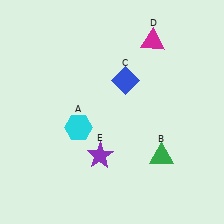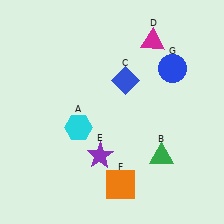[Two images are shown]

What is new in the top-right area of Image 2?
A blue circle (G) was added in the top-right area of Image 2.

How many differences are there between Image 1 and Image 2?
There are 2 differences between the two images.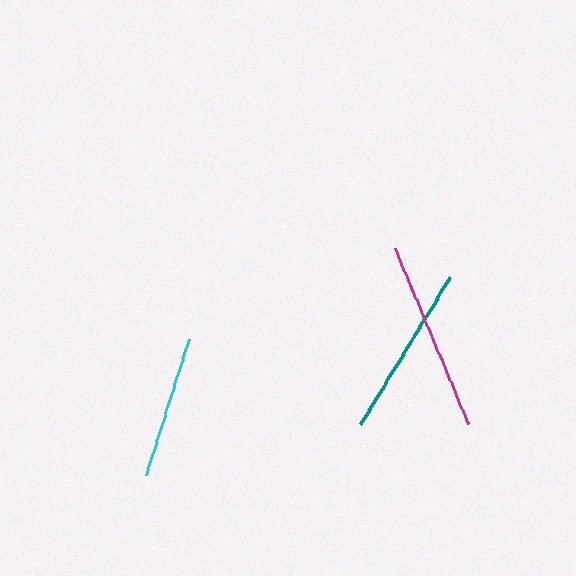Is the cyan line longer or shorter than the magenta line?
The magenta line is longer than the cyan line.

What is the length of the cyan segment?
The cyan segment is approximately 142 pixels long.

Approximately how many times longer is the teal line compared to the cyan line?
The teal line is approximately 1.2 times the length of the cyan line.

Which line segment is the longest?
The magenta line is the longest at approximately 190 pixels.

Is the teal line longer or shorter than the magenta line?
The magenta line is longer than the teal line.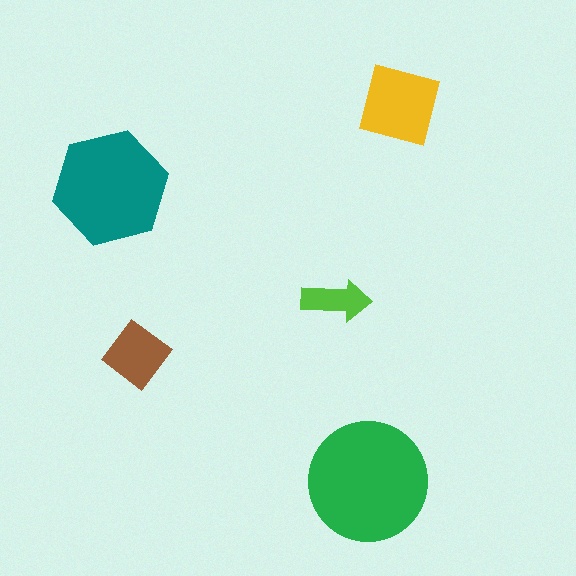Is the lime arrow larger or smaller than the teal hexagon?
Smaller.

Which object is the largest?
The green circle.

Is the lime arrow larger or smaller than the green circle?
Smaller.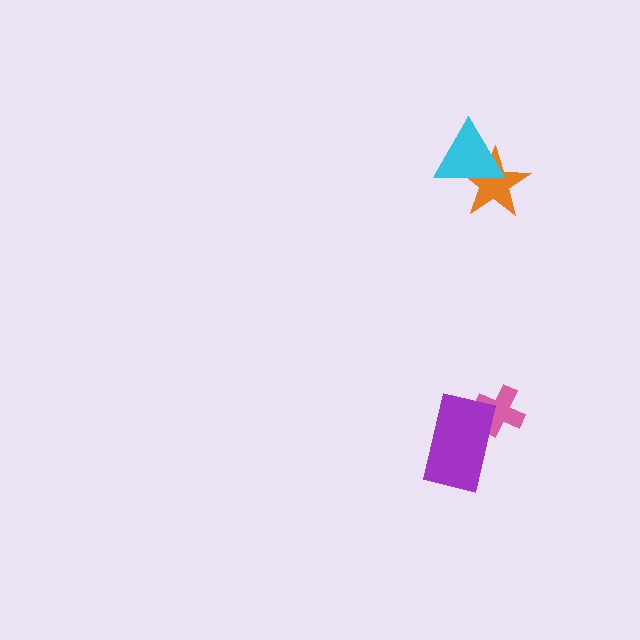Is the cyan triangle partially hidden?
No, no other shape covers it.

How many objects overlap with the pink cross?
1 object overlaps with the pink cross.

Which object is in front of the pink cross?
The purple rectangle is in front of the pink cross.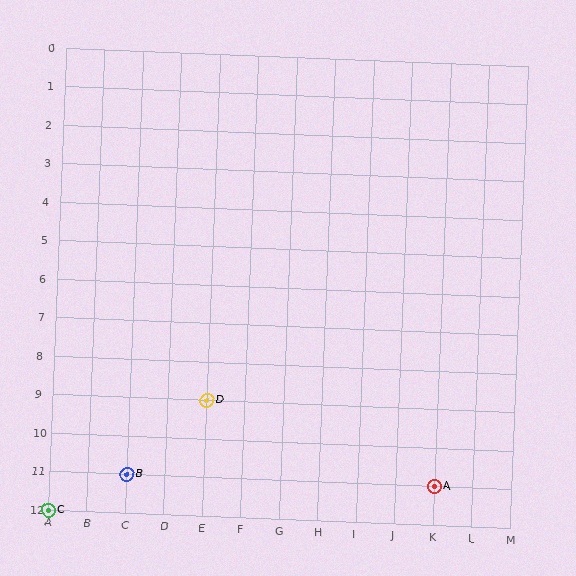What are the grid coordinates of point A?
Point A is at grid coordinates (K, 11).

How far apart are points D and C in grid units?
Points D and C are 4 columns and 3 rows apart (about 5.0 grid units diagonally).